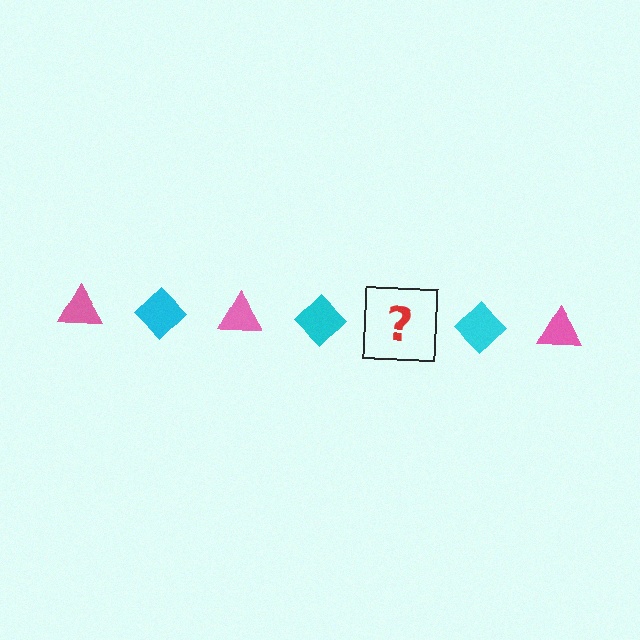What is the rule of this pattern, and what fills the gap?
The rule is that the pattern alternates between pink triangle and cyan diamond. The gap should be filled with a pink triangle.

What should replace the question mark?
The question mark should be replaced with a pink triangle.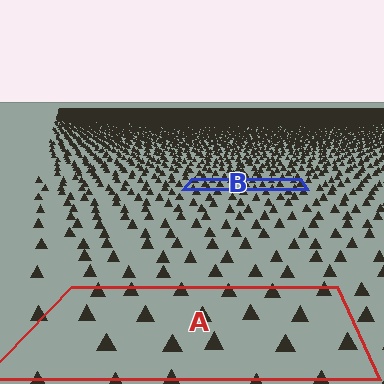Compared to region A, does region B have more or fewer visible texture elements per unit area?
Region B has more texture elements per unit area — they are packed more densely because it is farther away.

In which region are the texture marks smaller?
The texture marks are smaller in region B, because it is farther away.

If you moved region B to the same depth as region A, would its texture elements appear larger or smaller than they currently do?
They would appear larger. At a closer depth, the same texture elements are projected at a bigger on-screen size.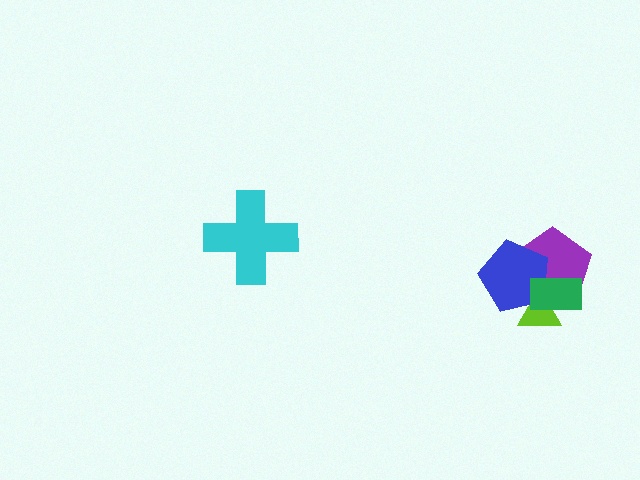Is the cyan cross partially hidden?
No, no other shape covers it.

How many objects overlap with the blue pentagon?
3 objects overlap with the blue pentagon.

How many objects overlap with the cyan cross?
0 objects overlap with the cyan cross.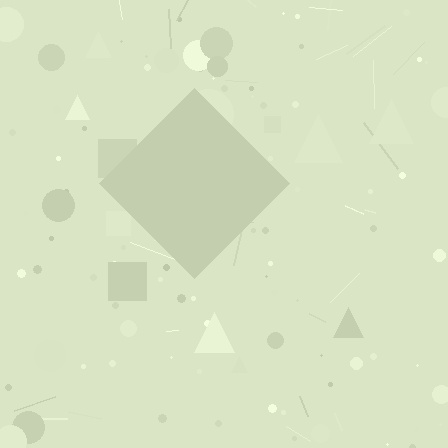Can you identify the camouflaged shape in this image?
The camouflaged shape is a diamond.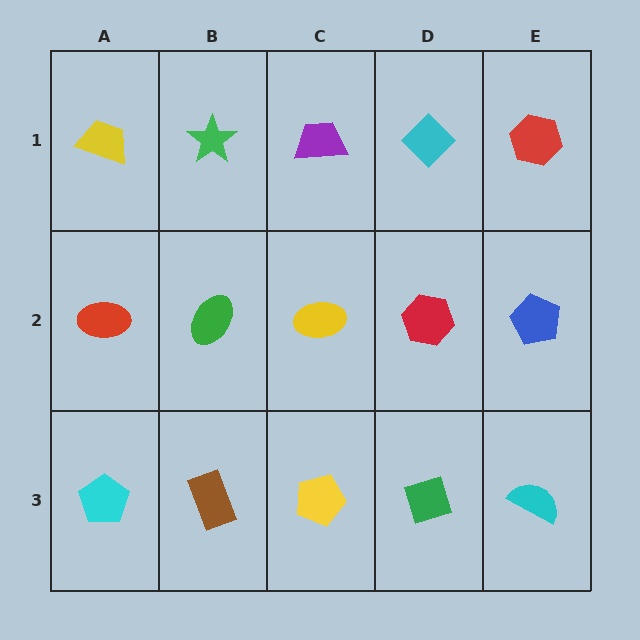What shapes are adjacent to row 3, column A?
A red ellipse (row 2, column A), a brown rectangle (row 3, column B).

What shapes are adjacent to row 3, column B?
A green ellipse (row 2, column B), a cyan pentagon (row 3, column A), a yellow pentagon (row 3, column C).